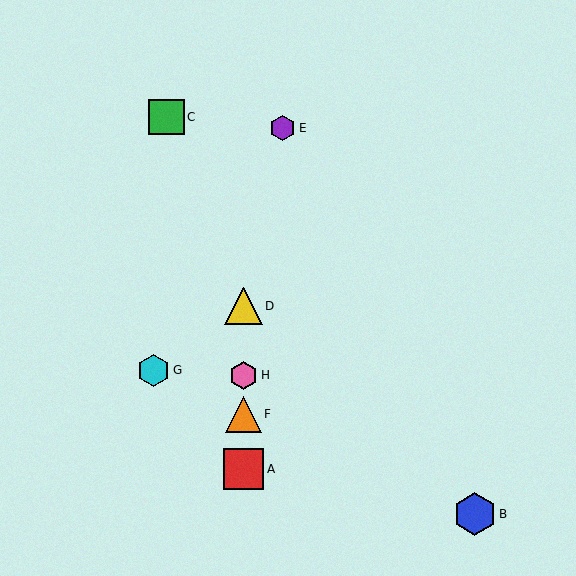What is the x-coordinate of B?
Object B is at x≈475.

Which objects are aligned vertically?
Objects A, D, F, H are aligned vertically.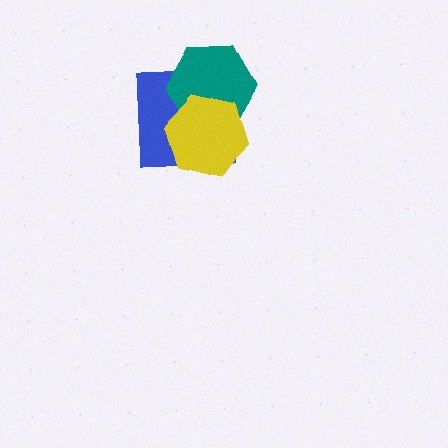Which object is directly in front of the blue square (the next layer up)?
The teal hexagon is directly in front of the blue square.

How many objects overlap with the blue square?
2 objects overlap with the blue square.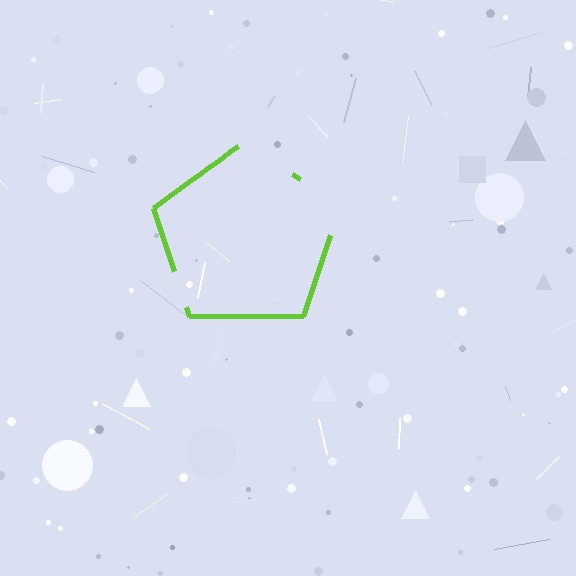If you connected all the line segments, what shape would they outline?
They would outline a pentagon.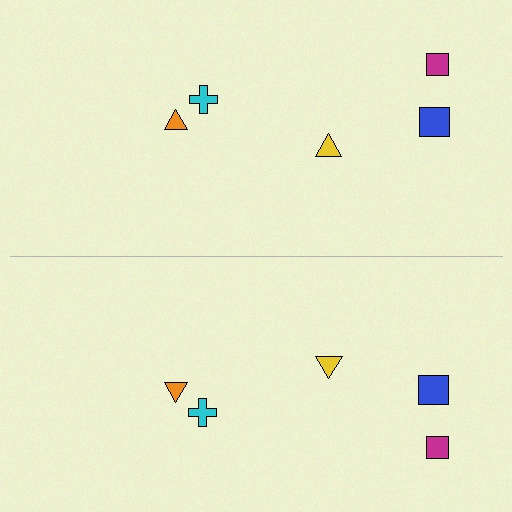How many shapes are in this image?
There are 10 shapes in this image.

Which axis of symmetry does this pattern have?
The pattern has a horizontal axis of symmetry running through the center of the image.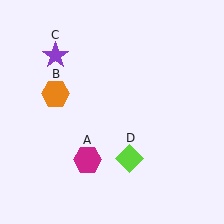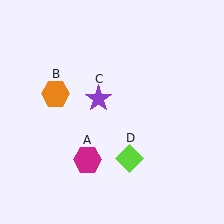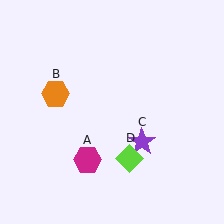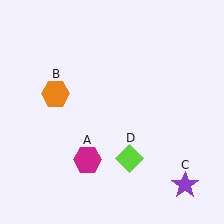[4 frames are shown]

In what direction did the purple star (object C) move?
The purple star (object C) moved down and to the right.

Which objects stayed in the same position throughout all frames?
Magenta hexagon (object A) and orange hexagon (object B) and lime diamond (object D) remained stationary.